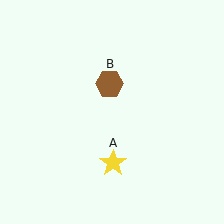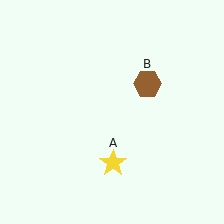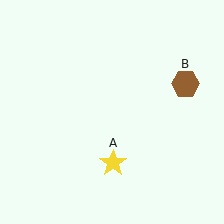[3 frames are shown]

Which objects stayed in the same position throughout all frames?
Yellow star (object A) remained stationary.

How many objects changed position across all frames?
1 object changed position: brown hexagon (object B).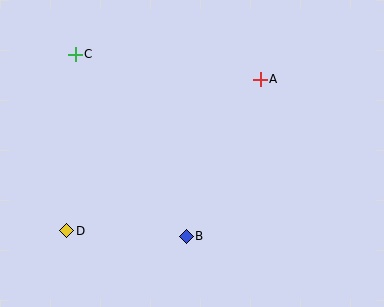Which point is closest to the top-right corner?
Point A is closest to the top-right corner.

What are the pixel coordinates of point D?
Point D is at (67, 231).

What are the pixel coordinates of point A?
Point A is at (260, 79).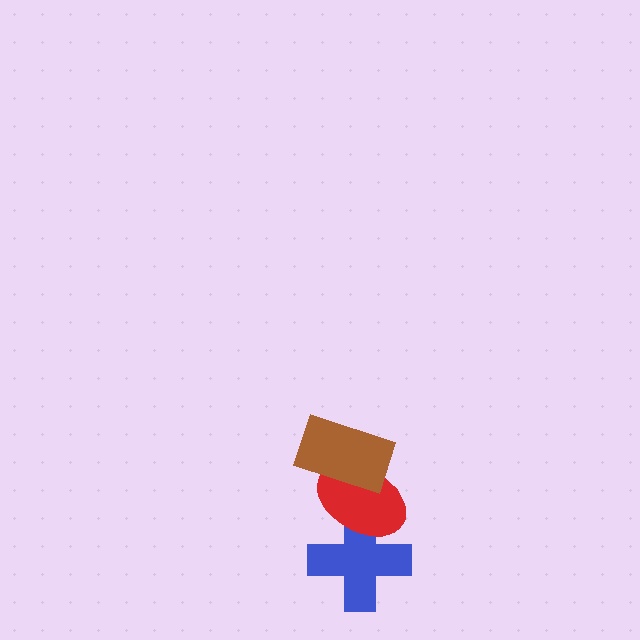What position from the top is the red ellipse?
The red ellipse is 2nd from the top.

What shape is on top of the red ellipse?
The brown rectangle is on top of the red ellipse.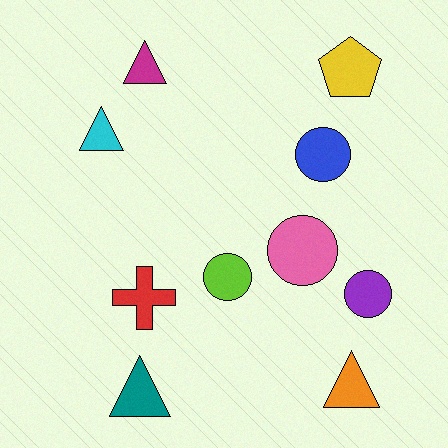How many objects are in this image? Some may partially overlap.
There are 10 objects.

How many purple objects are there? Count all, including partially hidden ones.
There is 1 purple object.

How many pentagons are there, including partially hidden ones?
There is 1 pentagon.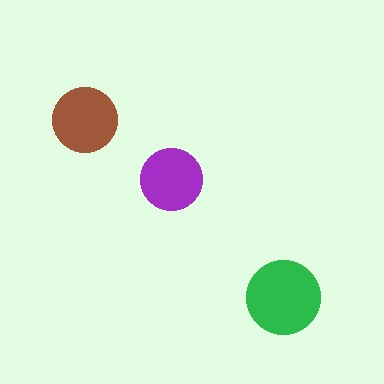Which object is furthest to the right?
The green circle is rightmost.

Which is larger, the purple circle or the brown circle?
The brown one.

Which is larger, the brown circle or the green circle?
The green one.